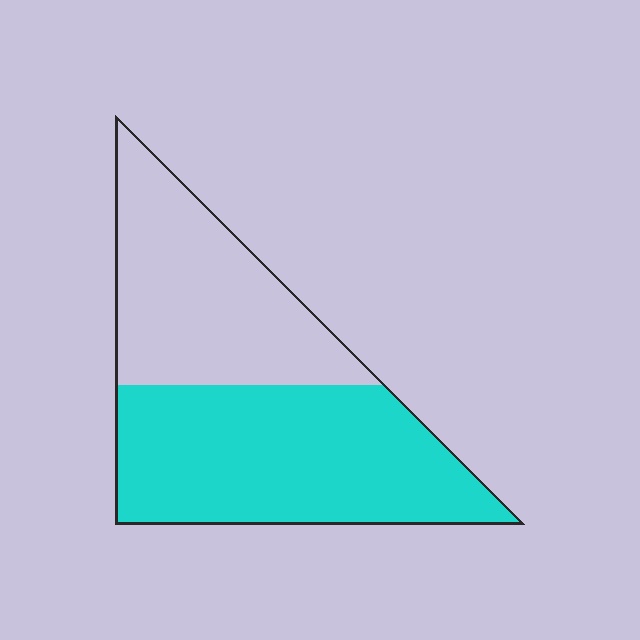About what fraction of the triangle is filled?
About three fifths (3/5).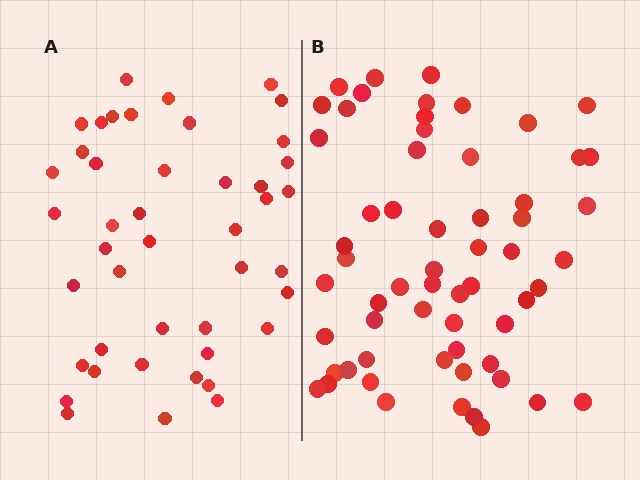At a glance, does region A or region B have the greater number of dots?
Region B (the right region) has more dots.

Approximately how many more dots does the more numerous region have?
Region B has approximately 15 more dots than region A.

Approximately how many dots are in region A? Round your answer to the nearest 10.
About 40 dots. (The exact count is 44, which rounds to 40.)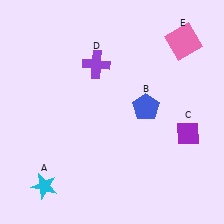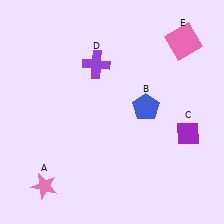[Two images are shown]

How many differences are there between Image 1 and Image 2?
There is 1 difference between the two images.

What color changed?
The star (A) changed from cyan in Image 1 to pink in Image 2.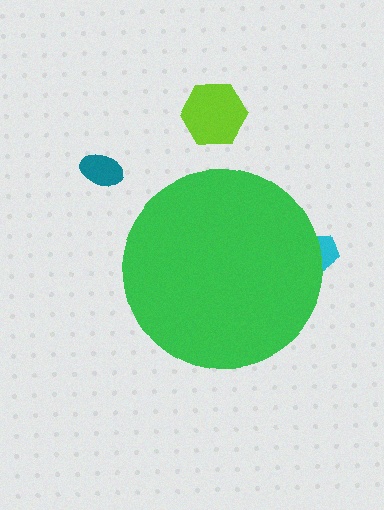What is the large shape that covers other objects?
A green circle.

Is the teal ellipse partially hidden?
No, the teal ellipse is fully visible.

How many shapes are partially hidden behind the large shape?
1 shape is partially hidden.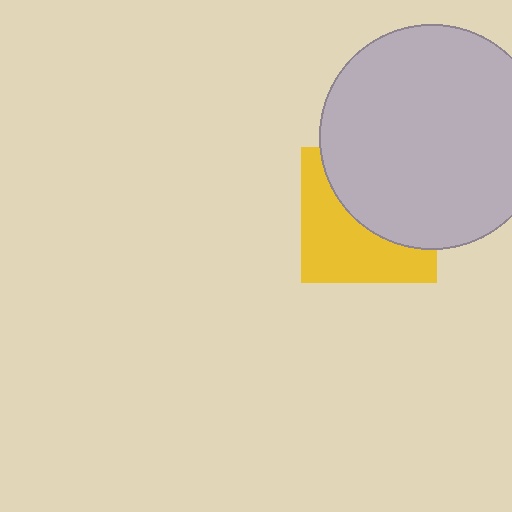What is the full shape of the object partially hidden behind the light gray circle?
The partially hidden object is a yellow square.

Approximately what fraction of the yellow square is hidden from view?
Roughly 51% of the yellow square is hidden behind the light gray circle.